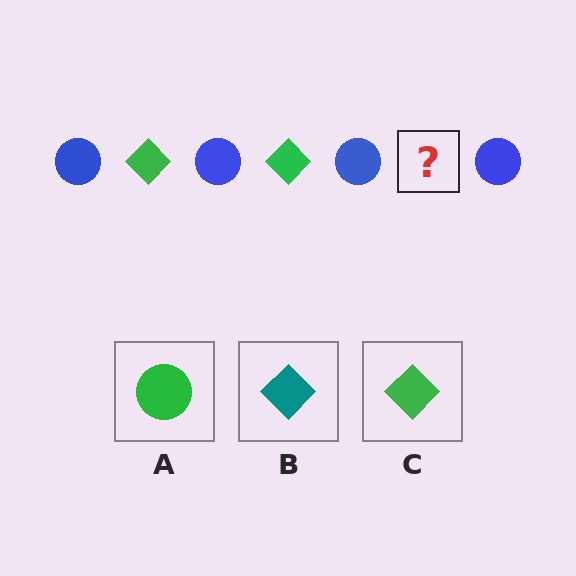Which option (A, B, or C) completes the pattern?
C.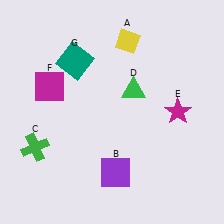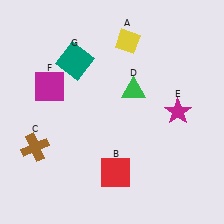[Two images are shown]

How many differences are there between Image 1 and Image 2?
There are 2 differences between the two images.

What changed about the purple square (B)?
In Image 1, B is purple. In Image 2, it changed to red.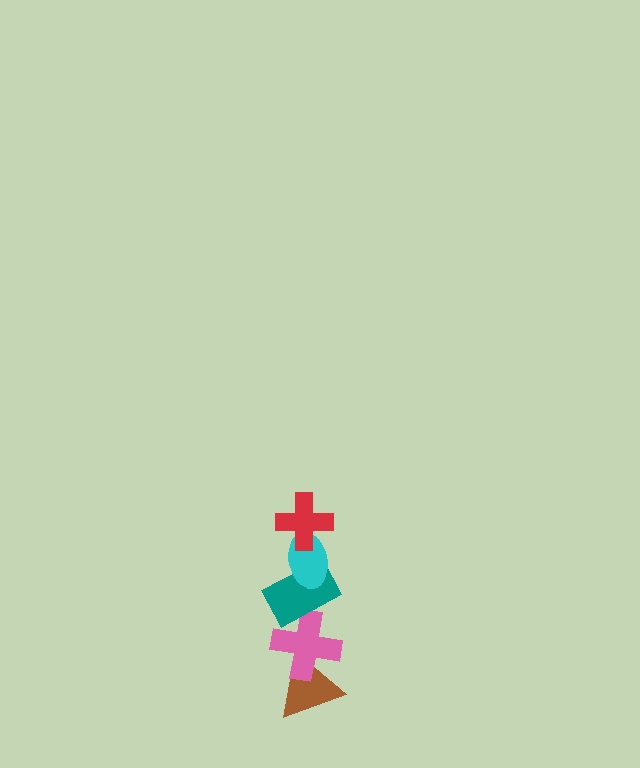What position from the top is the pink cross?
The pink cross is 4th from the top.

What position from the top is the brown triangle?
The brown triangle is 5th from the top.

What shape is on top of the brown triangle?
The pink cross is on top of the brown triangle.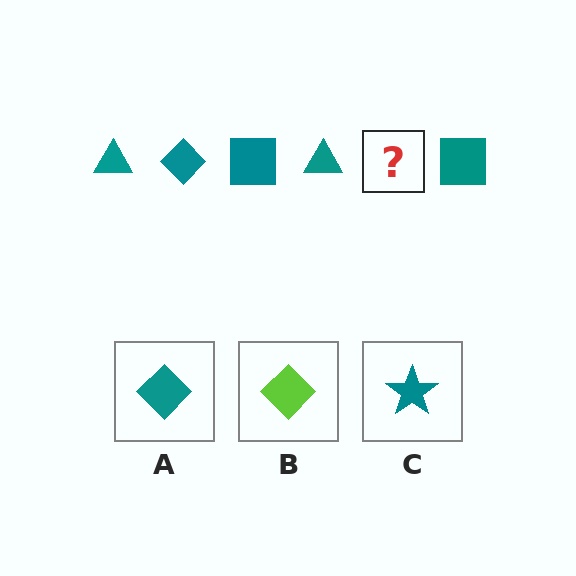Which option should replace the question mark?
Option A.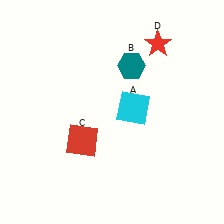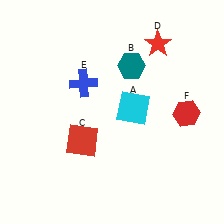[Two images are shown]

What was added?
A blue cross (E), a red hexagon (F) were added in Image 2.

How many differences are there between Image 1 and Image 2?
There are 2 differences between the two images.